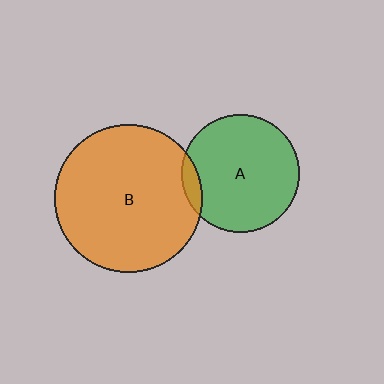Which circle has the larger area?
Circle B (orange).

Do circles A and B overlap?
Yes.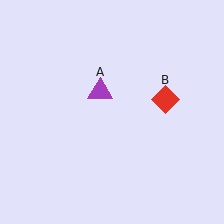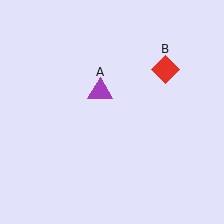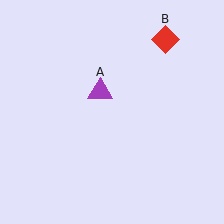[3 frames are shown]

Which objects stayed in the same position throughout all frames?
Purple triangle (object A) remained stationary.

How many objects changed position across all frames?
1 object changed position: red diamond (object B).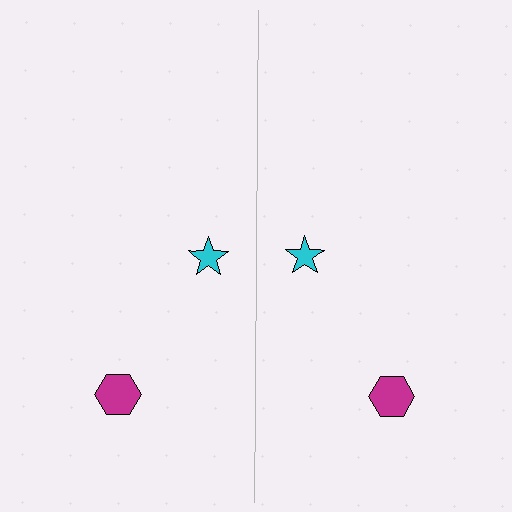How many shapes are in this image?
There are 4 shapes in this image.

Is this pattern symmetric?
Yes, this pattern has bilateral (reflection) symmetry.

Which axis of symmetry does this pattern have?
The pattern has a vertical axis of symmetry running through the center of the image.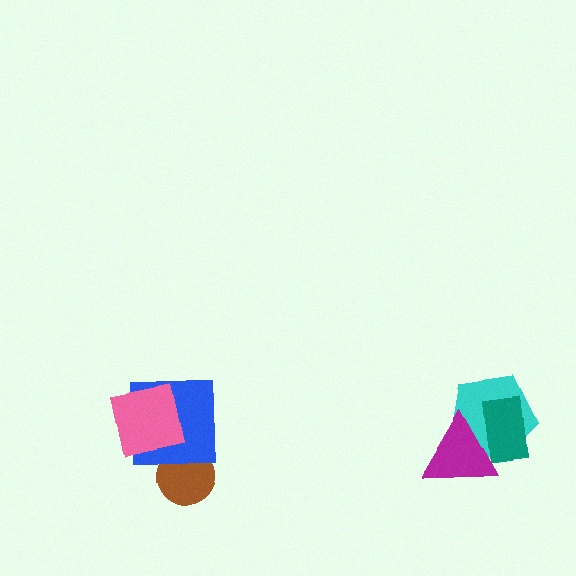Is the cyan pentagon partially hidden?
Yes, it is partially covered by another shape.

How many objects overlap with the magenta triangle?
2 objects overlap with the magenta triangle.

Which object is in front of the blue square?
The pink square is in front of the blue square.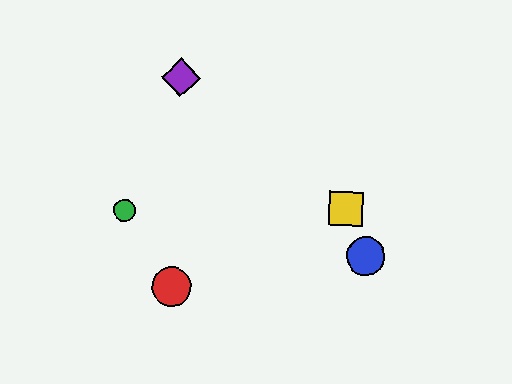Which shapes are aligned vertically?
The red circle, the purple diamond are aligned vertically.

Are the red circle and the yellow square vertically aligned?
No, the red circle is at x≈171 and the yellow square is at x≈346.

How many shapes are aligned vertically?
2 shapes (the red circle, the purple diamond) are aligned vertically.